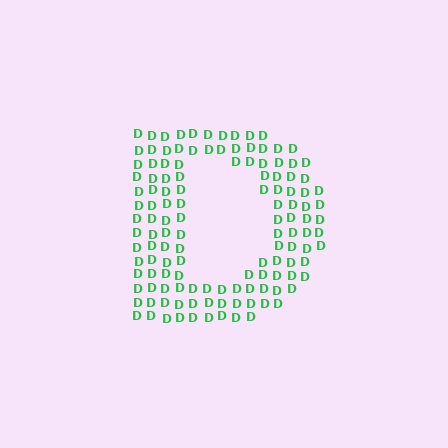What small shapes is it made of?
It is made of small letter D's.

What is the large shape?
The large shape is the letter D.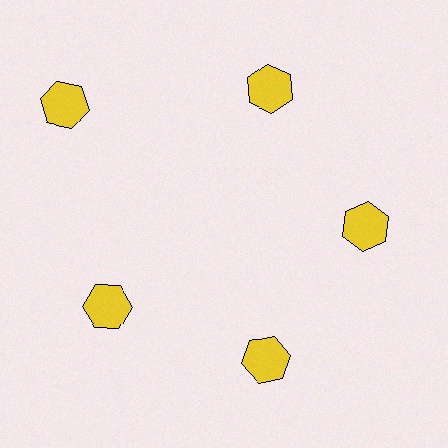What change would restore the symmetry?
The symmetry would be restored by moving it inward, back onto the ring so that all 5 hexagons sit at equal angles and equal distance from the center.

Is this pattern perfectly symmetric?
No. The 5 yellow hexagons are arranged in a ring, but one element near the 10 o'clock position is pushed outward from the center, breaking the 5-fold rotational symmetry.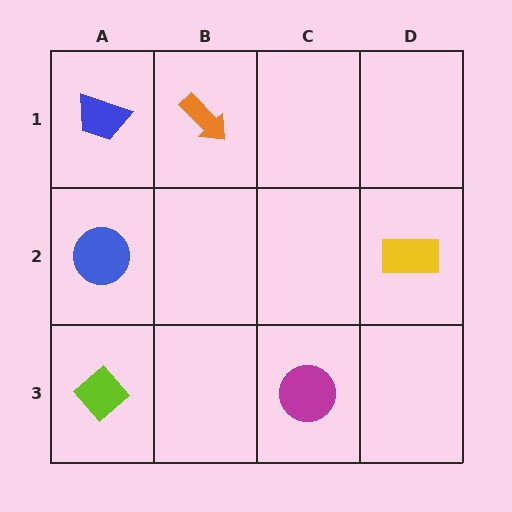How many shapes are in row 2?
2 shapes.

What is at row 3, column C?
A magenta circle.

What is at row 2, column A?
A blue circle.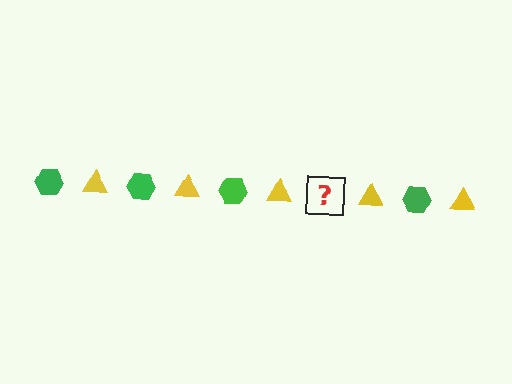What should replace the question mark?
The question mark should be replaced with a green hexagon.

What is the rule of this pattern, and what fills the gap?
The rule is that the pattern alternates between green hexagon and yellow triangle. The gap should be filled with a green hexagon.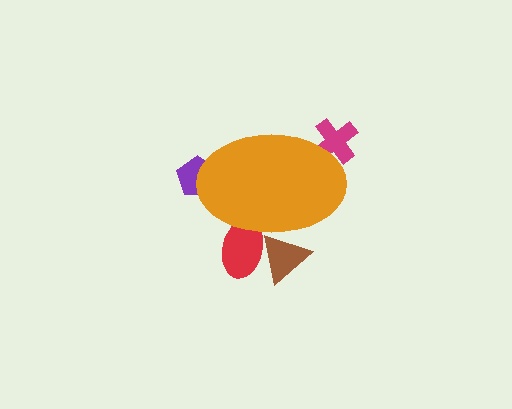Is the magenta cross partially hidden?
Yes, the magenta cross is partially hidden behind the orange ellipse.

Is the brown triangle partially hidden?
Yes, the brown triangle is partially hidden behind the orange ellipse.